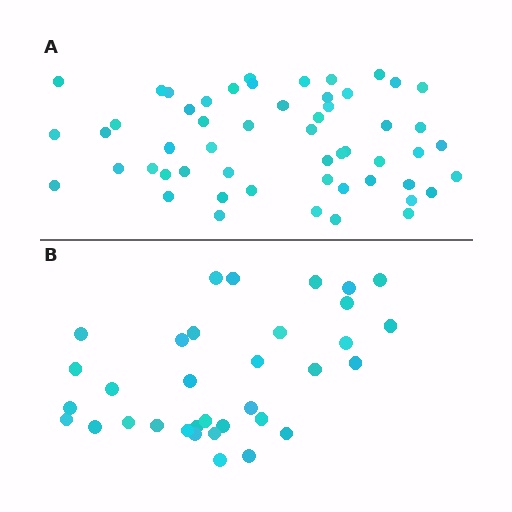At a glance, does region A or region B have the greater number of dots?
Region A (the top region) has more dots.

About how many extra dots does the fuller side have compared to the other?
Region A has approximately 20 more dots than region B.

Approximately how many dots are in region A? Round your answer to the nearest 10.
About 50 dots. (The exact count is 54, which rounds to 50.)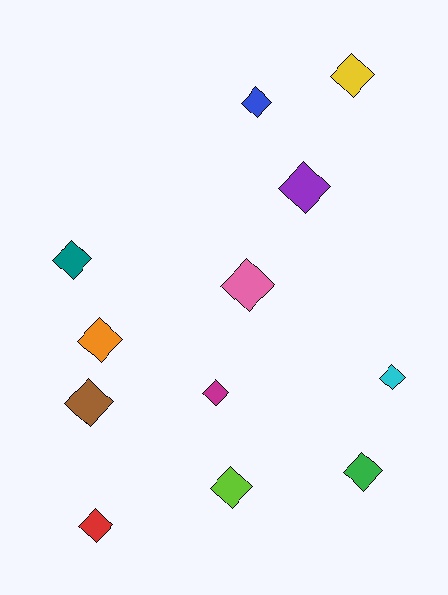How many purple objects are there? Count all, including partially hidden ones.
There is 1 purple object.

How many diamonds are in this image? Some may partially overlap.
There are 12 diamonds.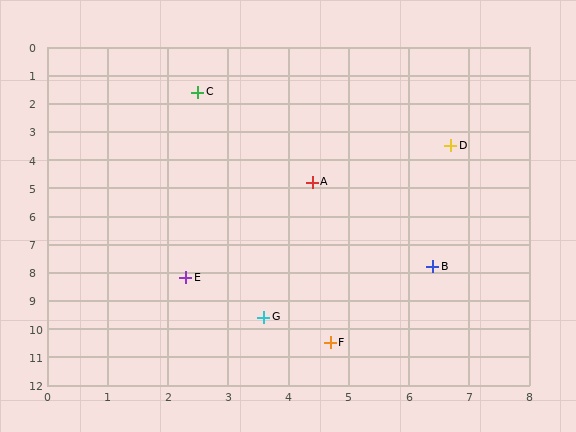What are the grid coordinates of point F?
Point F is at approximately (4.7, 10.5).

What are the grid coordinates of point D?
Point D is at approximately (6.7, 3.5).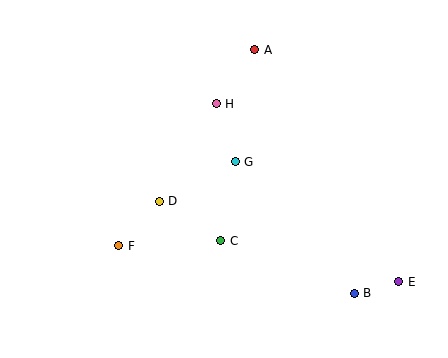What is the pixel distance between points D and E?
The distance between D and E is 253 pixels.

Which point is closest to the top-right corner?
Point A is closest to the top-right corner.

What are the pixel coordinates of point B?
Point B is at (354, 293).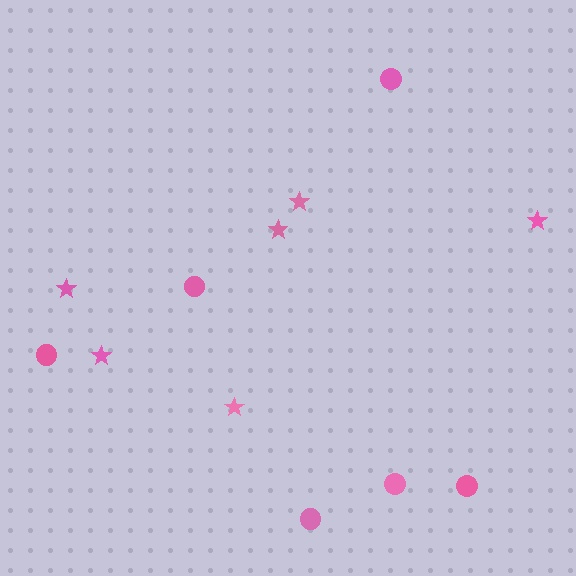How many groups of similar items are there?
There are 2 groups: one group of circles (6) and one group of stars (6).